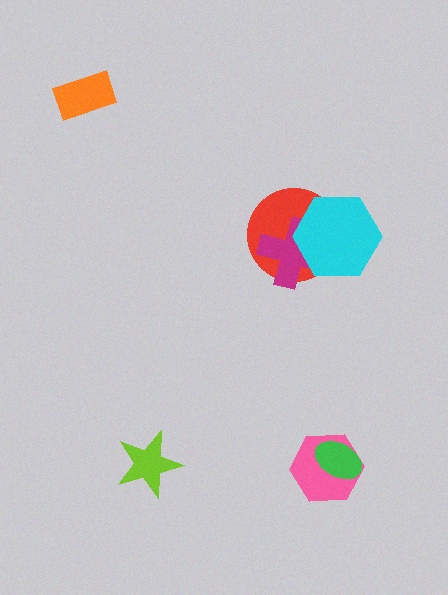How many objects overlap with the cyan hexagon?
2 objects overlap with the cyan hexagon.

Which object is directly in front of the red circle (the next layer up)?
The magenta cross is directly in front of the red circle.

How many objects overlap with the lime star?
0 objects overlap with the lime star.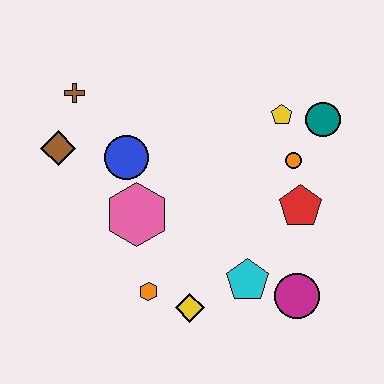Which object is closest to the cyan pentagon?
The magenta circle is closest to the cyan pentagon.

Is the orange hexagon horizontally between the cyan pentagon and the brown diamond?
Yes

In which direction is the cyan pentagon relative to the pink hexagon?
The cyan pentagon is to the right of the pink hexagon.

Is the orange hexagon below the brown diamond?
Yes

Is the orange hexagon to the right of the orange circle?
No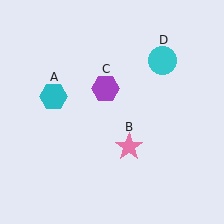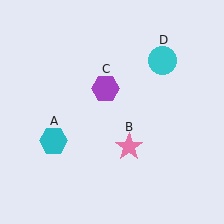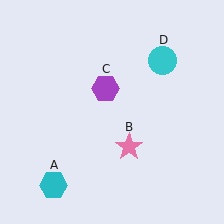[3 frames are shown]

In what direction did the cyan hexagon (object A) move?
The cyan hexagon (object A) moved down.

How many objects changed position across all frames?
1 object changed position: cyan hexagon (object A).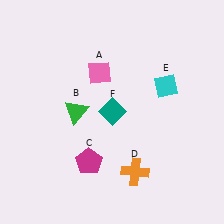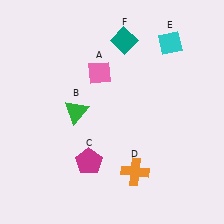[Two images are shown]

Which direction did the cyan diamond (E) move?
The cyan diamond (E) moved up.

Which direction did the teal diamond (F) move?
The teal diamond (F) moved up.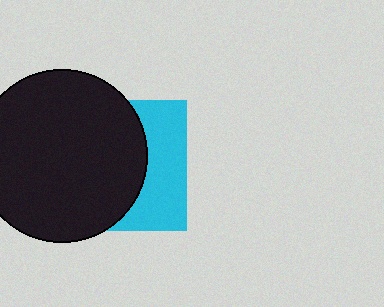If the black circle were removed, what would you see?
You would see the complete cyan square.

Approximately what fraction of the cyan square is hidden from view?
Roughly 62% of the cyan square is hidden behind the black circle.